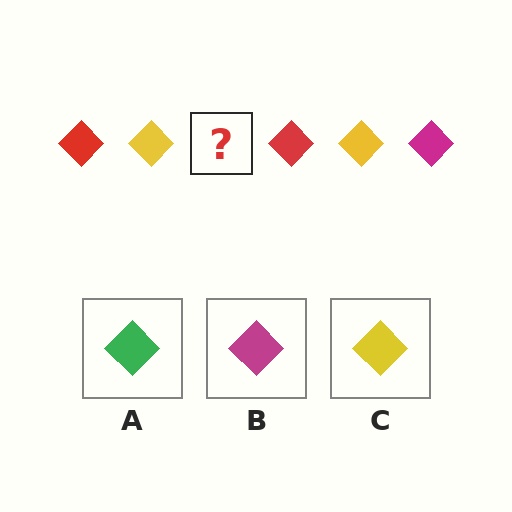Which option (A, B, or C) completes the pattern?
B.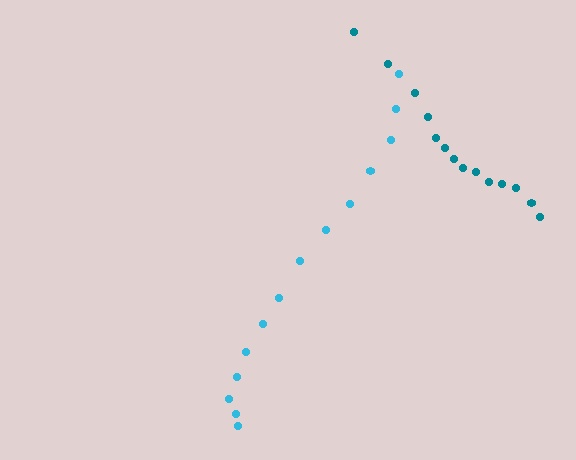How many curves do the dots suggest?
There are 2 distinct paths.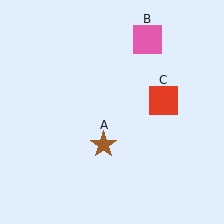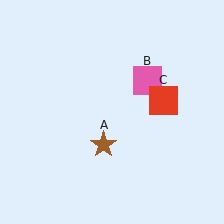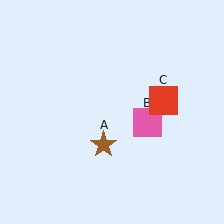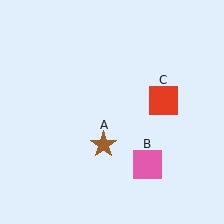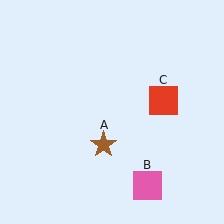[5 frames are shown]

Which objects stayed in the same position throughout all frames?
Brown star (object A) and red square (object C) remained stationary.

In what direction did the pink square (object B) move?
The pink square (object B) moved down.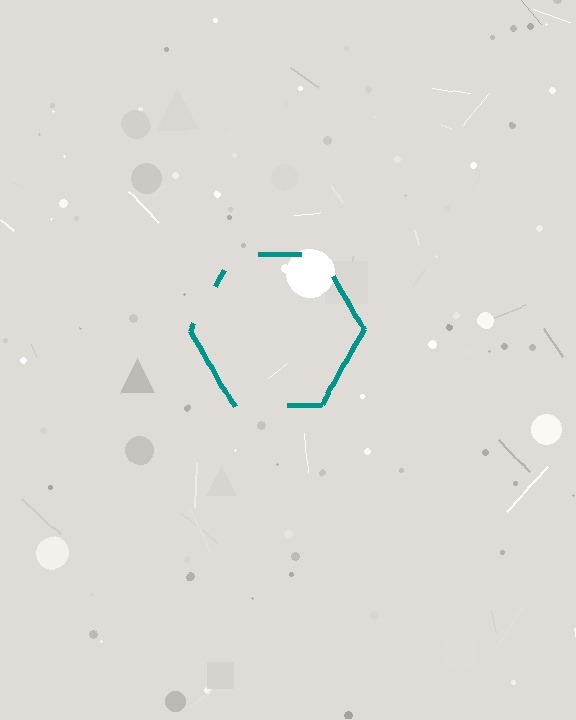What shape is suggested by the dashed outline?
The dashed outline suggests a hexagon.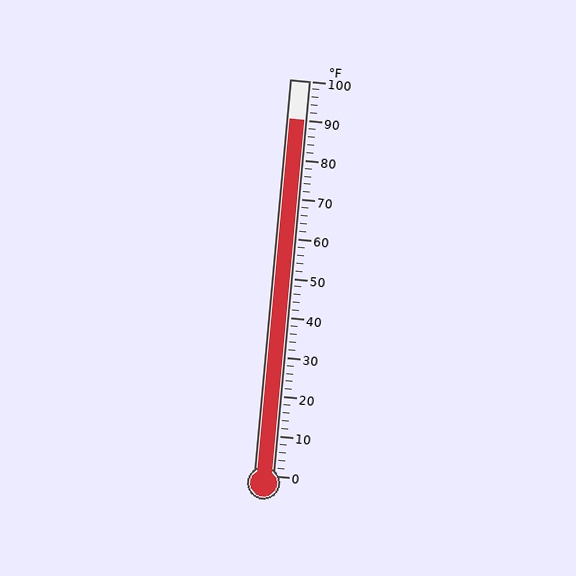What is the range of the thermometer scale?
The thermometer scale ranges from 0°F to 100°F.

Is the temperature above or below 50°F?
The temperature is above 50°F.